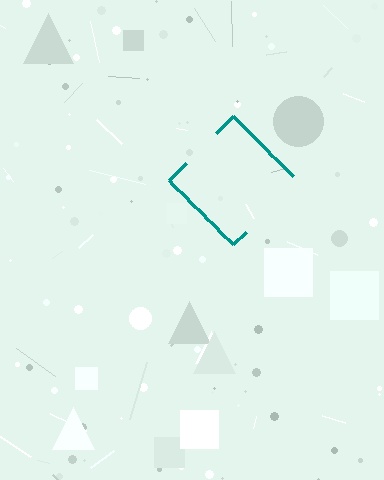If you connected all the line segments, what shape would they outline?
They would outline a diamond.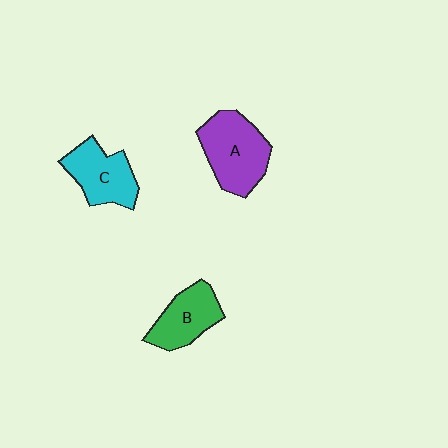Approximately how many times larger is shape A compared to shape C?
Approximately 1.2 times.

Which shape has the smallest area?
Shape B (green).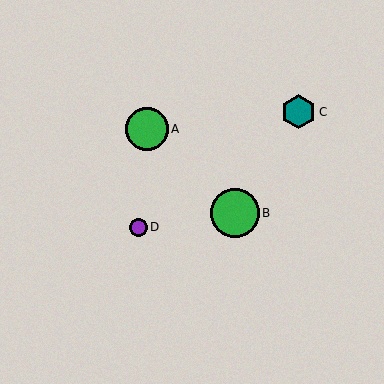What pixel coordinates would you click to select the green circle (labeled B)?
Click at (235, 213) to select the green circle B.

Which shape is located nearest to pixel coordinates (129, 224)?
The purple circle (labeled D) at (139, 227) is nearest to that location.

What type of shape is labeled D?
Shape D is a purple circle.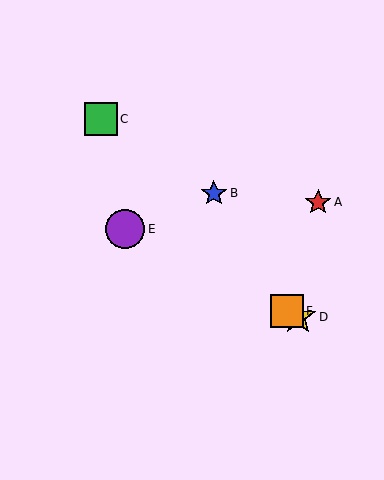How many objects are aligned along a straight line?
3 objects (D, E, F) are aligned along a straight line.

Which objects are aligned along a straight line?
Objects D, E, F are aligned along a straight line.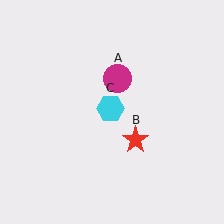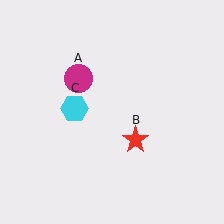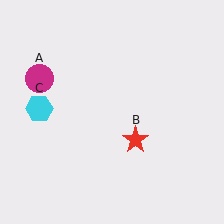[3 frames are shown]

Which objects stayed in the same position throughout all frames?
Red star (object B) remained stationary.